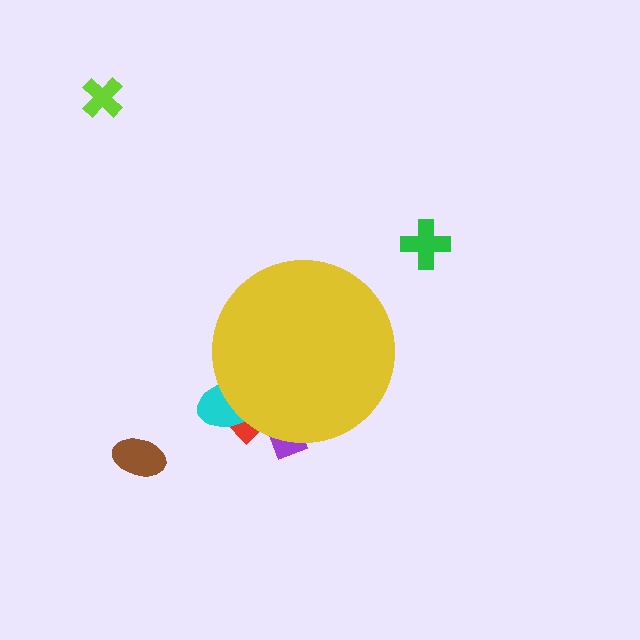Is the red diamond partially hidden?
Yes, the red diamond is partially hidden behind the yellow circle.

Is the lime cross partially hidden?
No, the lime cross is fully visible.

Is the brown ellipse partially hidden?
No, the brown ellipse is fully visible.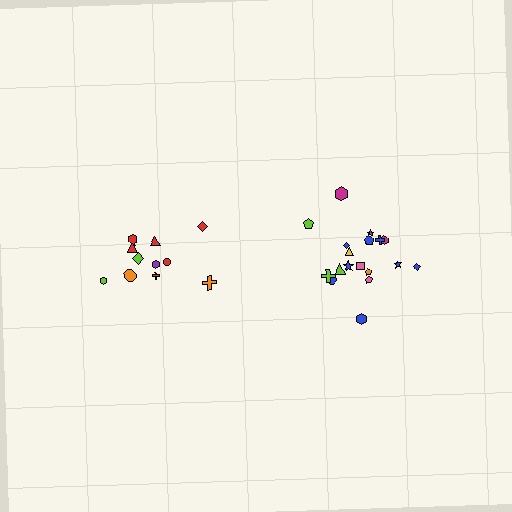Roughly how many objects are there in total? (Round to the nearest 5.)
Roughly 30 objects in total.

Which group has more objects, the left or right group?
The right group.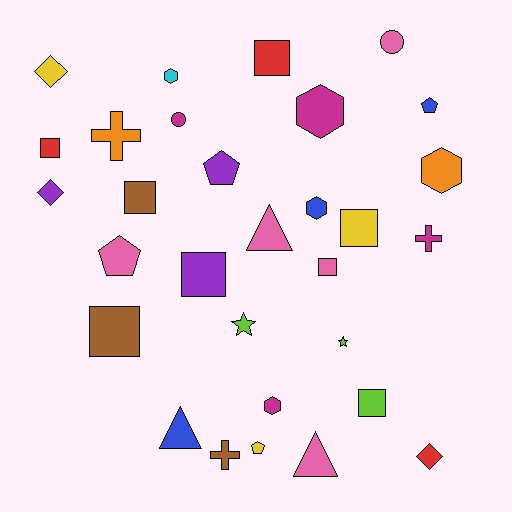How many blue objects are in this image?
There are 3 blue objects.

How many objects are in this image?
There are 30 objects.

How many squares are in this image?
There are 8 squares.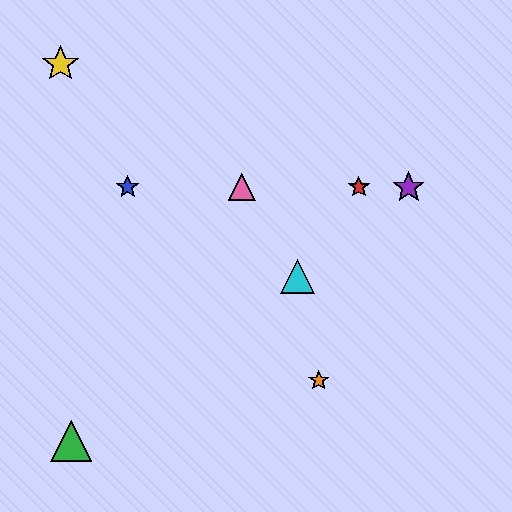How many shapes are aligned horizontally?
4 shapes (the red star, the blue star, the purple star, the pink triangle) are aligned horizontally.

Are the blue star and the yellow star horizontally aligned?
No, the blue star is at y≈187 and the yellow star is at y≈64.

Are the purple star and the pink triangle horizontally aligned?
Yes, both are at y≈187.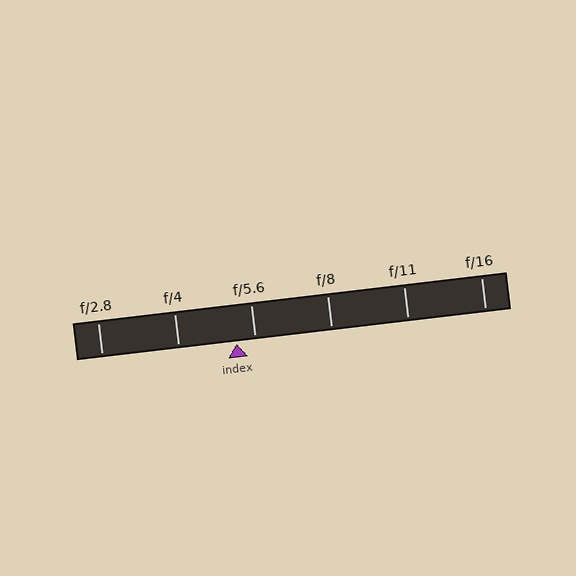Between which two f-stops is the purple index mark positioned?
The index mark is between f/4 and f/5.6.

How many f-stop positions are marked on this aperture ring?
There are 6 f-stop positions marked.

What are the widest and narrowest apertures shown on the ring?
The widest aperture shown is f/2.8 and the narrowest is f/16.